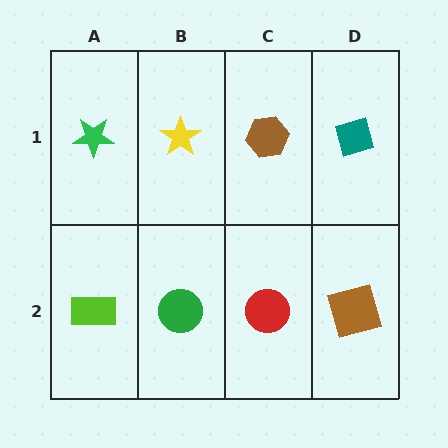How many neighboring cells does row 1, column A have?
2.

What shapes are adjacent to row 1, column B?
A green circle (row 2, column B), a green star (row 1, column A), a brown hexagon (row 1, column C).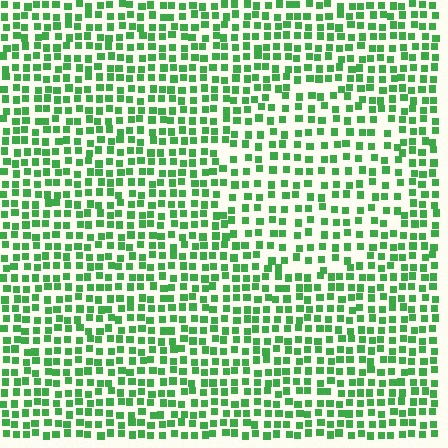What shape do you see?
I see a circle.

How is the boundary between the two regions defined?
The boundary is defined by a change in element density (approximately 1.5x ratio). All elements are the same color, size, and shape.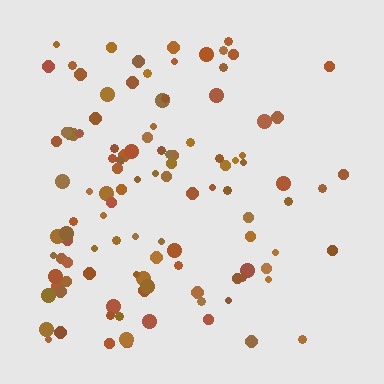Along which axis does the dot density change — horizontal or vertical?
Horizontal.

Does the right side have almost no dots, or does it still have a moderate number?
Still a moderate number, just noticeably fewer than the left.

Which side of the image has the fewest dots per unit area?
The right.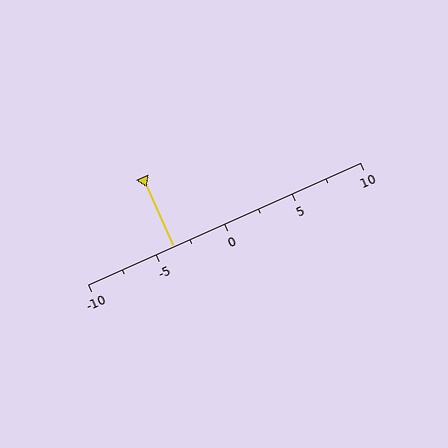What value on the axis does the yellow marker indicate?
The marker indicates approximately -3.8.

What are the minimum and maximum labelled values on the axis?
The axis runs from -10 to 10.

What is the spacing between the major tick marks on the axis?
The major ticks are spaced 5 apart.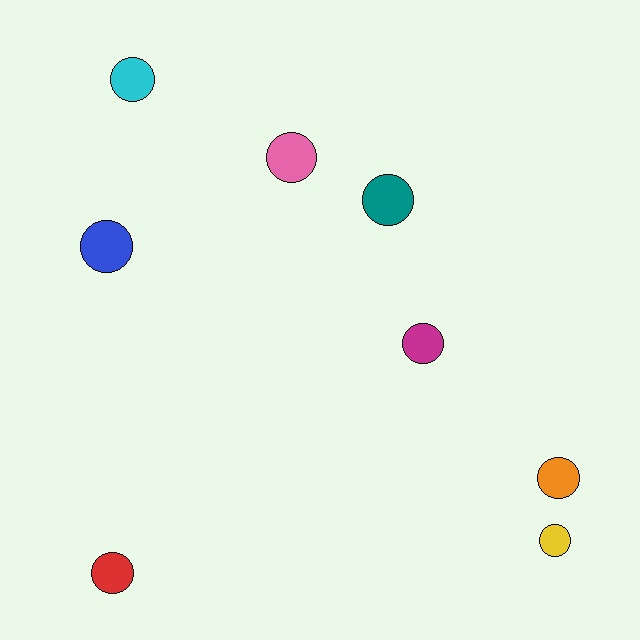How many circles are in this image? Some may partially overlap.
There are 8 circles.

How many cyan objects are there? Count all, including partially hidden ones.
There is 1 cyan object.